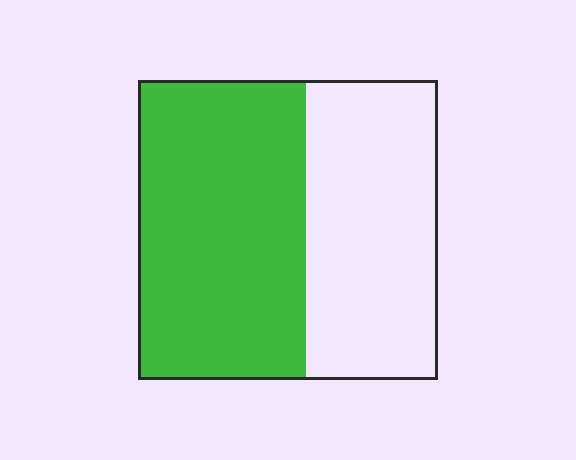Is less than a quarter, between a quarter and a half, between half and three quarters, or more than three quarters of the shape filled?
Between half and three quarters.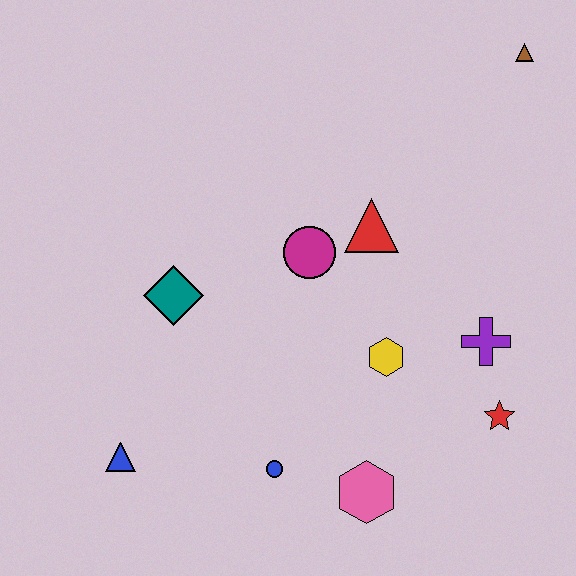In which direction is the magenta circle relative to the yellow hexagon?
The magenta circle is above the yellow hexagon.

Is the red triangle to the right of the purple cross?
No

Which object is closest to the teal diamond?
The magenta circle is closest to the teal diamond.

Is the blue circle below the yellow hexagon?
Yes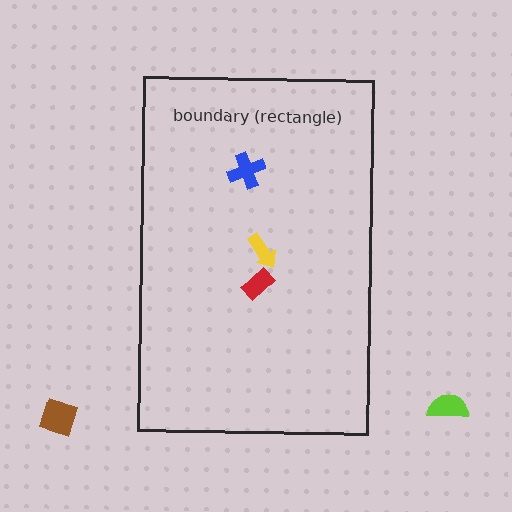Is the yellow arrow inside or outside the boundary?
Inside.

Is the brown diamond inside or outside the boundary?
Outside.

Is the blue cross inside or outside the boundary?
Inside.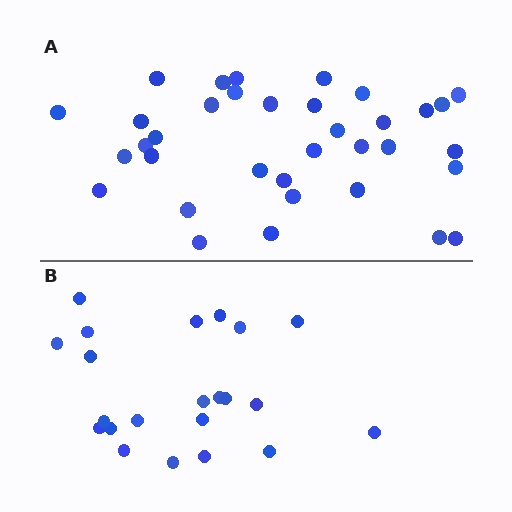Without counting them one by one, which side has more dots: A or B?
Region A (the top region) has more dots.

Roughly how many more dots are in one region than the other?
Region A has approximately 15 more dots than region B.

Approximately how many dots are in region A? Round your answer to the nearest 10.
About 40 dots. (The exact count is 35, which rounds to 40.)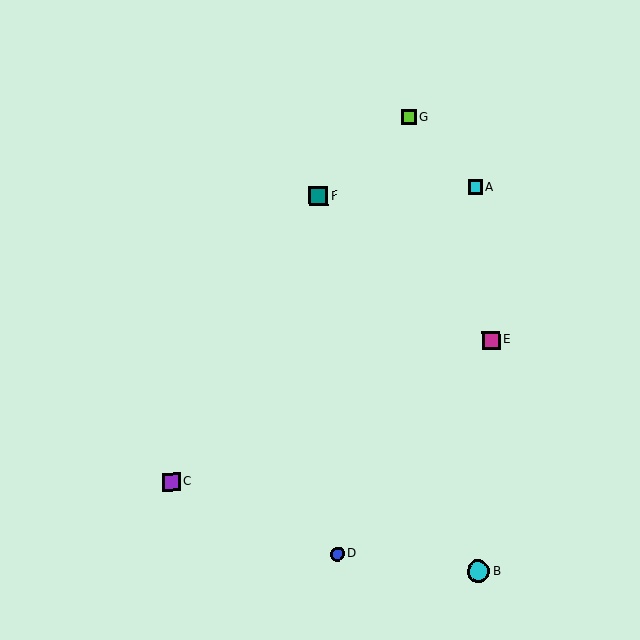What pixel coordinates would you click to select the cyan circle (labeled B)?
Click at (478, 571) to select the cyan circle B.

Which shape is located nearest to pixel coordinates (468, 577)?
The cyan circle (labeled B) at (478, 571) is nearest to that location.